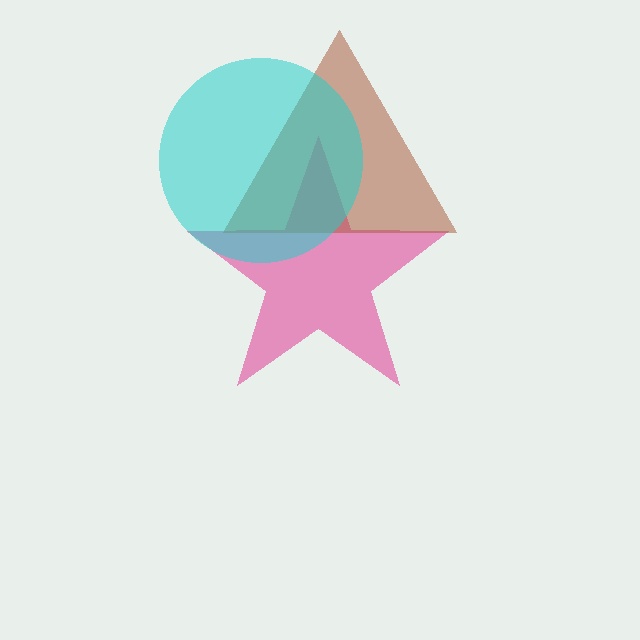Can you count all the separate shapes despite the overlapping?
Yes, there are 3 separate shapes.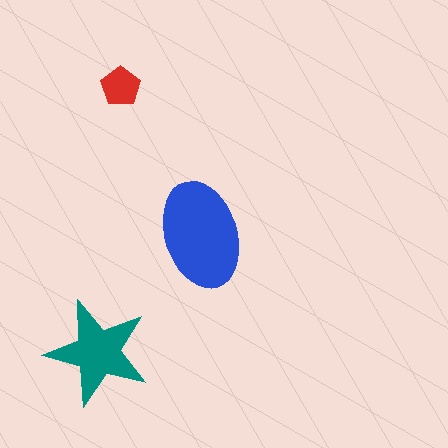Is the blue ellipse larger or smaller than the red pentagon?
Larger.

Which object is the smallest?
The red pentagon.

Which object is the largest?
The blue ellipse.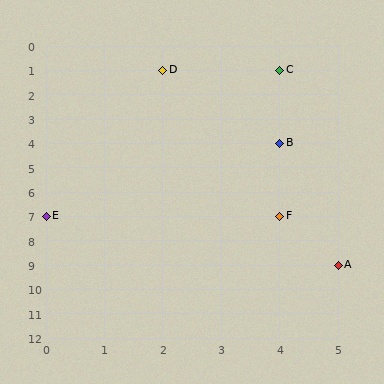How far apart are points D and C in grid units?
Points D and C are 2 columns apart.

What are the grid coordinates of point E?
Point E is at grid coordinates (0, 7).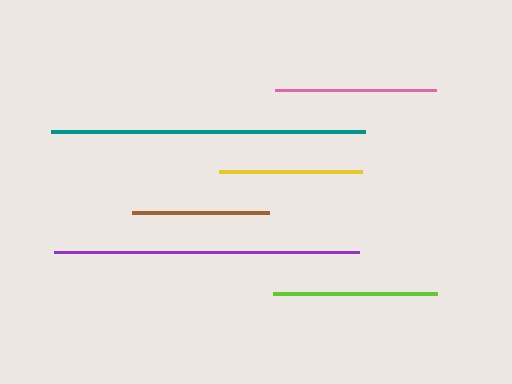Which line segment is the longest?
The teal line is the longest at approximately 314 pixels.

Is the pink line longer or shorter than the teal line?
The teal line is longer than the pink line.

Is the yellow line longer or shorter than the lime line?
The lime line is longer than the yellow line.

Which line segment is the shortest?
The brown line is the shortest at approximately 137 pixels.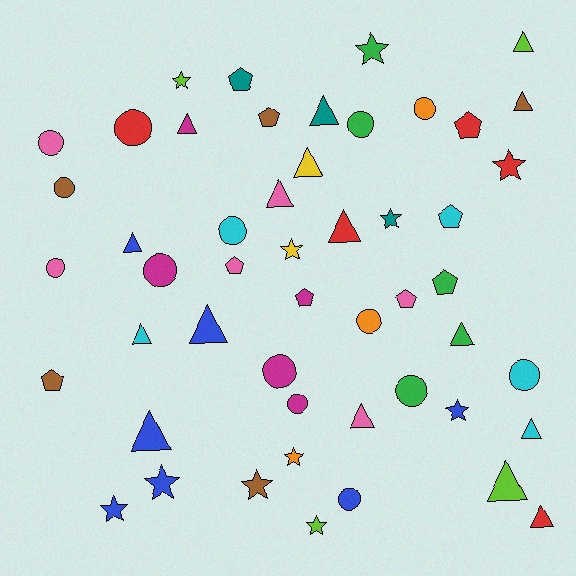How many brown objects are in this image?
There are 5 brown objects.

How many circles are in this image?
There are 14 circles.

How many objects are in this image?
There are 50 objects.